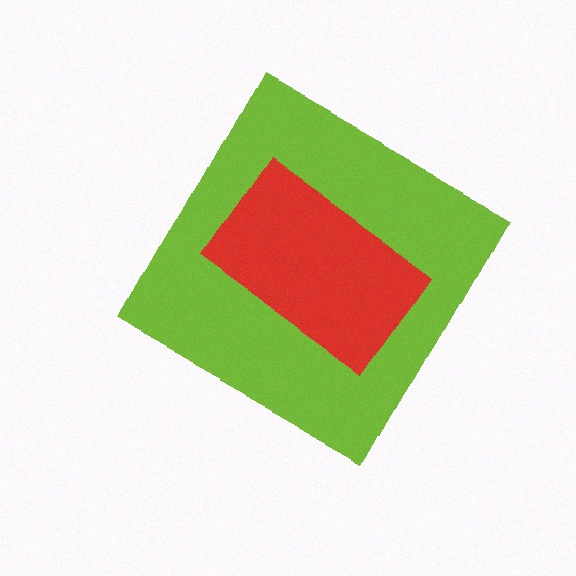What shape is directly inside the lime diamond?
The red rectangle.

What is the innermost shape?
The red rectangle.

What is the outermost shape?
The lime diamond.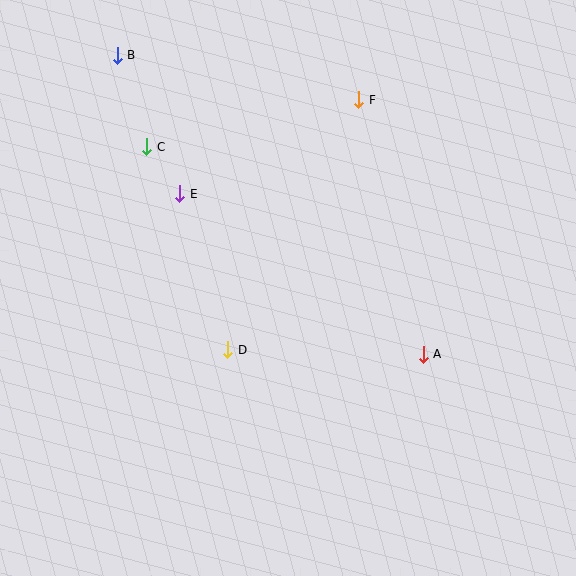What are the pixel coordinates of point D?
Point D is at (228, 350).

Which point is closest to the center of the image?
Point D at (228, 350) is closest to the center.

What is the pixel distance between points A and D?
The distance between A and D is 195 pixels.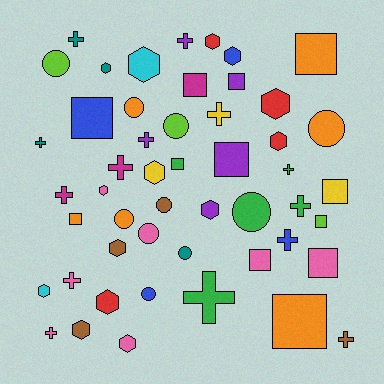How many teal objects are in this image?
There are 4 teal objects.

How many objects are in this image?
There are 50 objects.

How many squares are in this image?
There are 12 squares.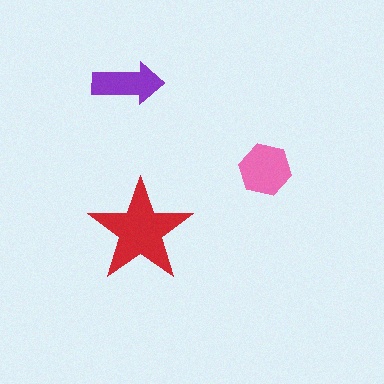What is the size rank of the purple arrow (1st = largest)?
3rd.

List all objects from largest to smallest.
The red star, the pink hexagon, the purple arrow.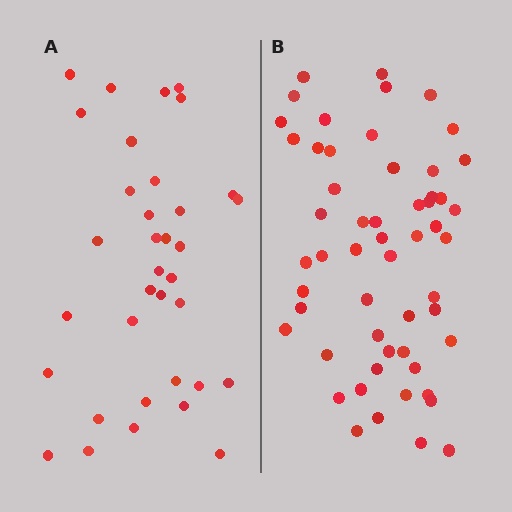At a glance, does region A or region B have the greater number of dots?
Region B (the right region) has more dots.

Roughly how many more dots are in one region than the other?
Region B has approximately 20 more dots than region A.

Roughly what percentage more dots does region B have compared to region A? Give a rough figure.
About 55% more.